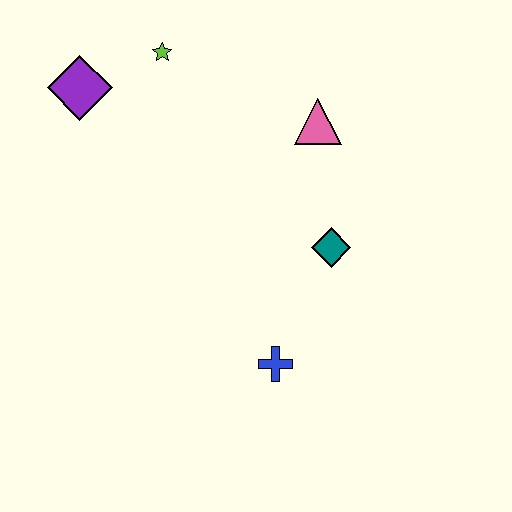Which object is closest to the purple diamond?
The lime star is closest to the purple diamond.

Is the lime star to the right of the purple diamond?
Yes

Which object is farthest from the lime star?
The blue cross is farthest from the lime star.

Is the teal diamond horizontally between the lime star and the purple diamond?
No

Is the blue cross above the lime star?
No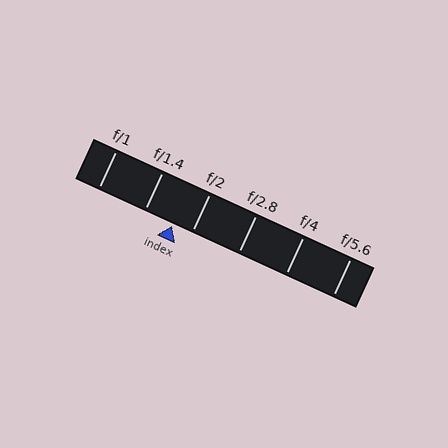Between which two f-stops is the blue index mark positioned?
The index mark is between f/1.4 and f/2.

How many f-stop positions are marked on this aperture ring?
There are 6 f-stop positions marked.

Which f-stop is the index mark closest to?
The index mark is closest to f/2.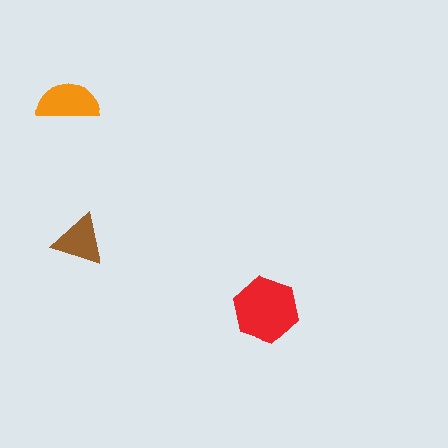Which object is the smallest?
The brown triangle.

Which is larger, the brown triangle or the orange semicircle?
The orange semicircle.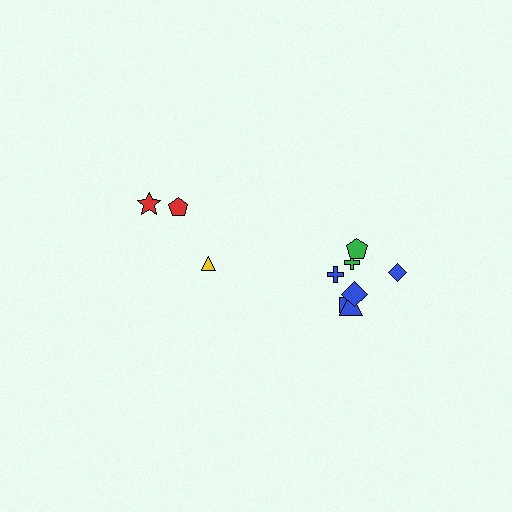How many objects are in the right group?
There are 7 objects.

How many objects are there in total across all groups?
There are 10 objects.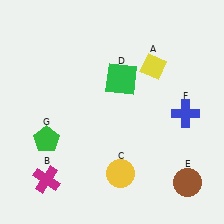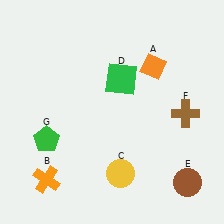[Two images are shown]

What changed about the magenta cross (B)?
In Image 1, B is magenta. In Image 2, it changed to orange.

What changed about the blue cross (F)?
In Image 1, F is blue. In Image 2, it changed to brown.